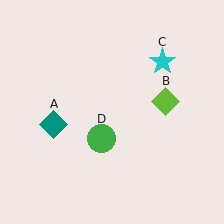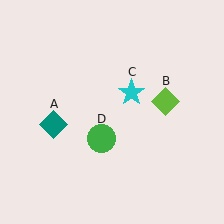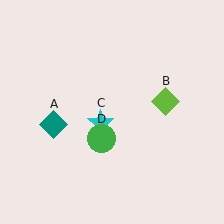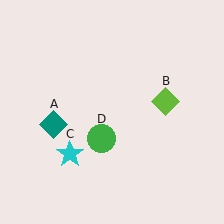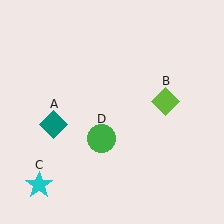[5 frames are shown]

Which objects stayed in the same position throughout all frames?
Teal diamond (object A) and lime diamond (object B) and green circle (object D) remained stationary.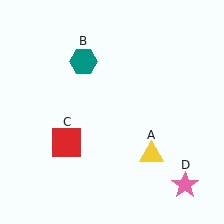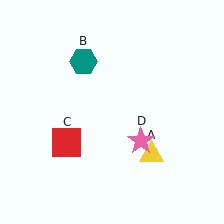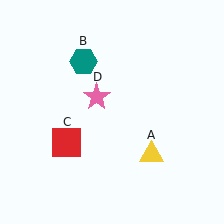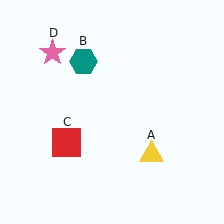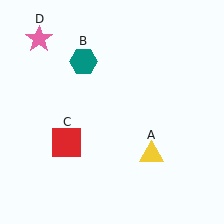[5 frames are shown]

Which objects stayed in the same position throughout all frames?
Yellow triangle (object A) and teal hexagon (object B) and red square (object C) remained stationary.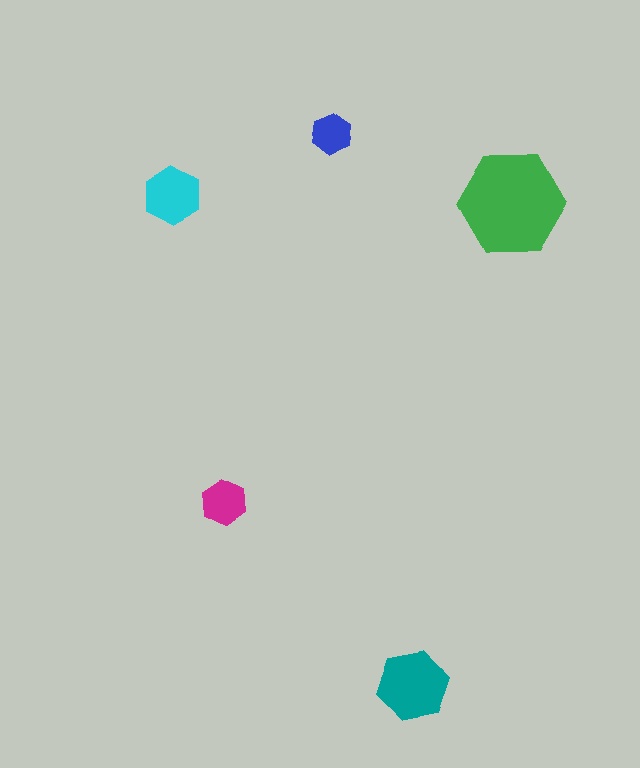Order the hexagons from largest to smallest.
the green one, the teal one, the cyan one, the magenta one, the blue one.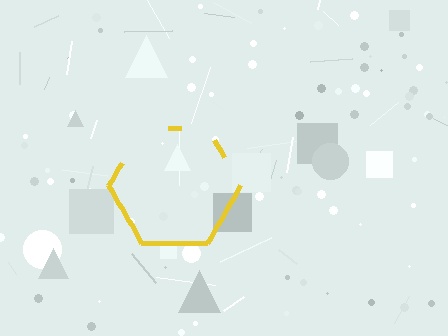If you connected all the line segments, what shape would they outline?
They would outline a hexagon.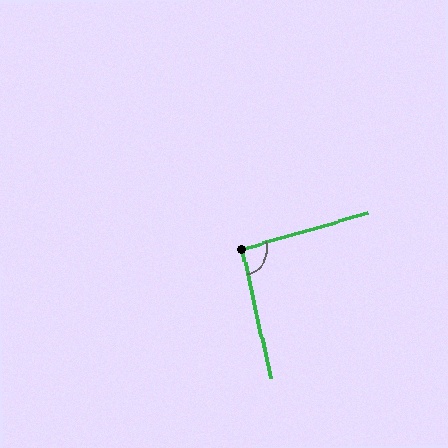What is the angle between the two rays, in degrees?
Approximately 93 degrees.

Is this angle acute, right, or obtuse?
It is approximately a right angle.